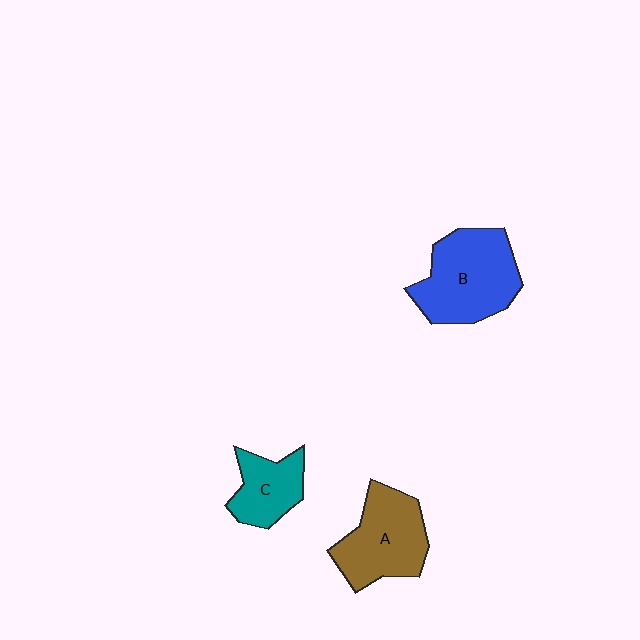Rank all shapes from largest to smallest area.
From largest to smallest: B (blue), A (brown), C (teal).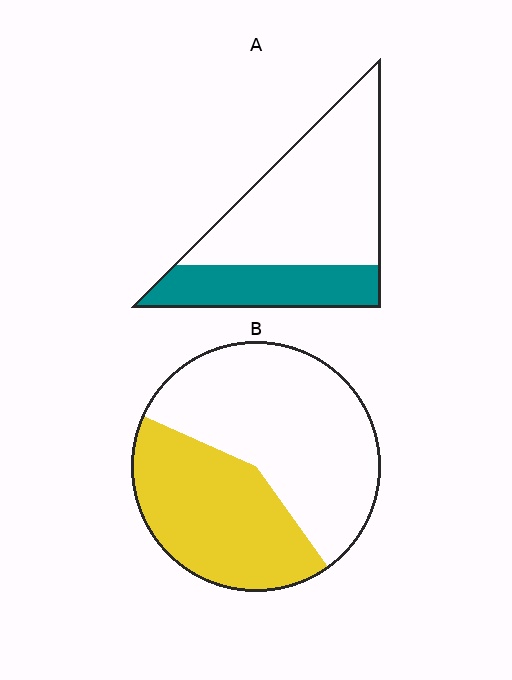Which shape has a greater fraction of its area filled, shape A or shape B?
Shape B.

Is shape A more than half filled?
No.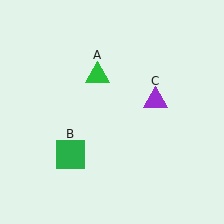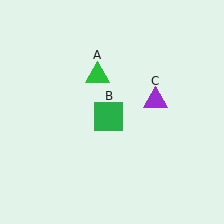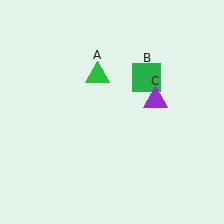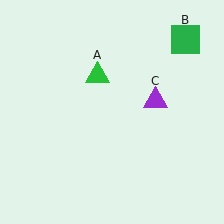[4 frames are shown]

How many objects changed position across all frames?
1 object changed position: green square (object B).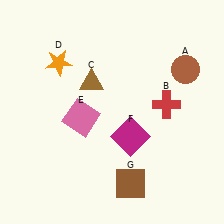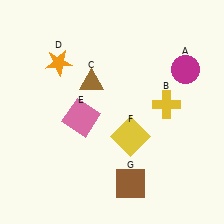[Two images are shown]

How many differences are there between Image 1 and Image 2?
There are 3 differences between the two images.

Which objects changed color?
A changed from brown to magenta. B changed from red to yellow. F changed from magenta to yellow.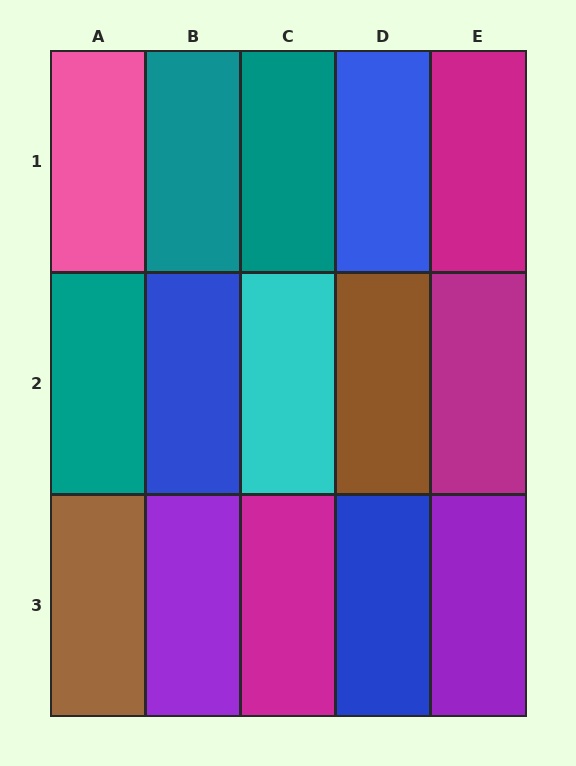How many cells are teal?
3 cells are teal.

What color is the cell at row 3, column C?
Magenta.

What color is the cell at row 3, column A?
Brown.